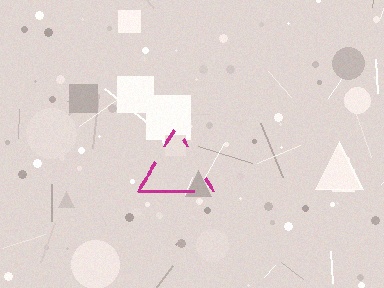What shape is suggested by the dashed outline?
The dashed outline suggests a triangle.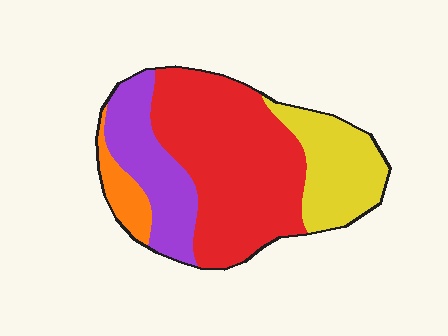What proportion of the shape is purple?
Purple takes up about one fifth (1/5) of the shape.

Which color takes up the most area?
Red, at roughly 50%.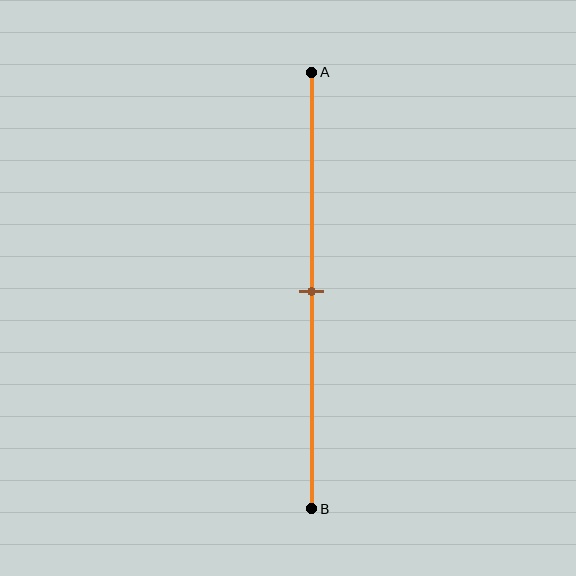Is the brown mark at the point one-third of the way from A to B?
No, the mark is at about 50% from A, not at the 33% one-third point.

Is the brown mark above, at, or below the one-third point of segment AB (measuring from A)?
The brown mark is below the one-third point of segment AB.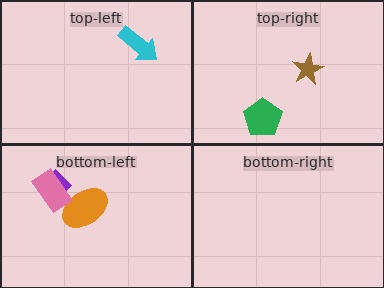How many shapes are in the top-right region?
2.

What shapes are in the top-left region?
The cyan arrow.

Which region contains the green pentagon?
The top-right region.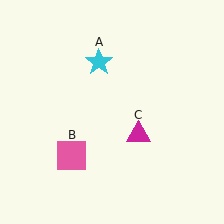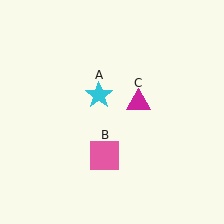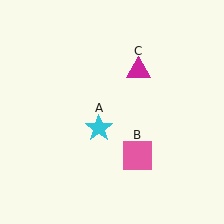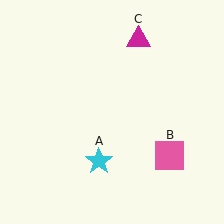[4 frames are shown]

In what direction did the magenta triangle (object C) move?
The magenta triangle (object C) moved up.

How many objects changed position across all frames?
3 objects changed position: cyan star (object A), pink square (object B), magenta triangle (object C).